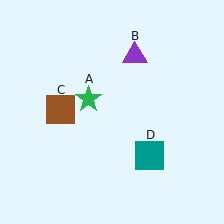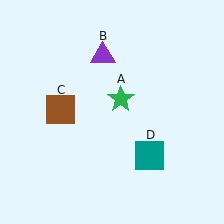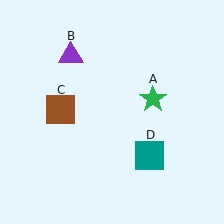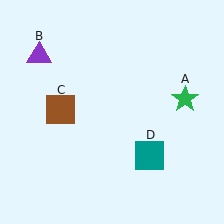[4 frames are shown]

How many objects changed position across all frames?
2 objects changed position: green star (object A), purple triangle (object B).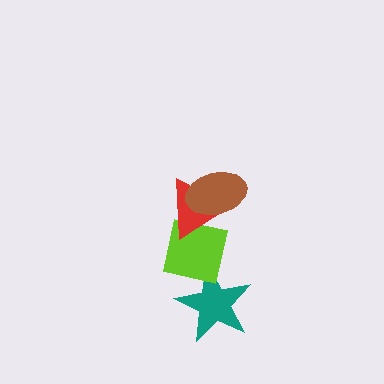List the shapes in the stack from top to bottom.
From top to bottom: the brown ellipse, the red triangle, the lime square, the teal star.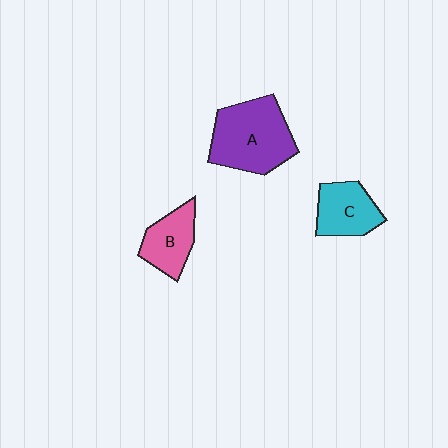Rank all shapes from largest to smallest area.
From largest to smallest: A (purple), C (cyan), B (pink).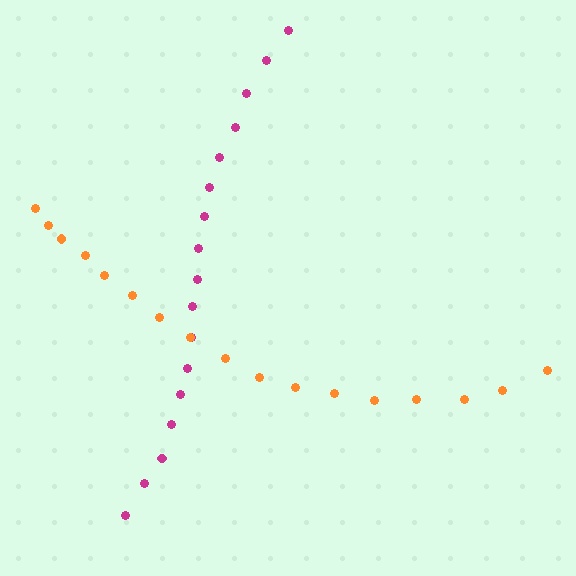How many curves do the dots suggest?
There are 2 distinct paths.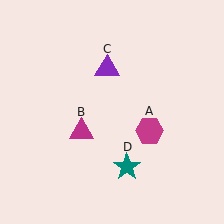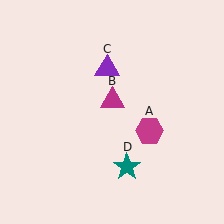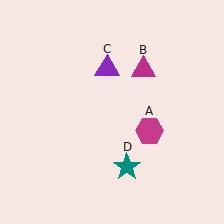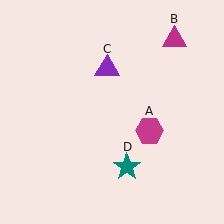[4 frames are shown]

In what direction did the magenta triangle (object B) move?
The magenta triangle (object B) moved up and to the right.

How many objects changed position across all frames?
1 object changed position: magenta triangle (object B).